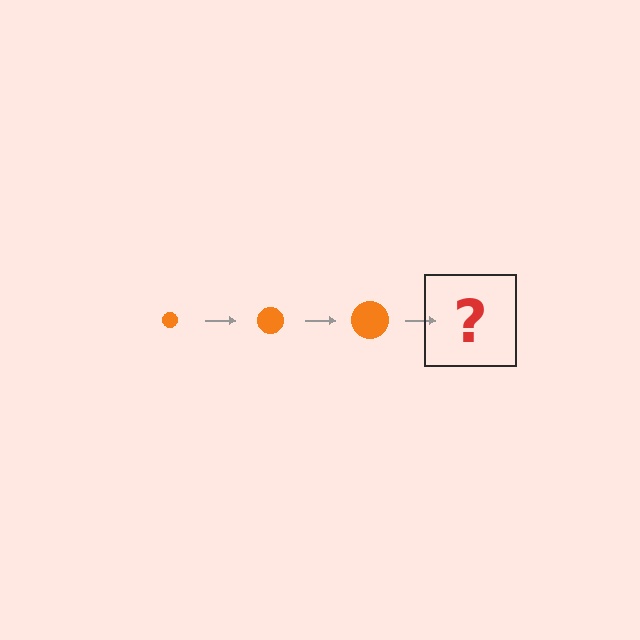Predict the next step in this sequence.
The next step is an orange circle, larger than the previous one.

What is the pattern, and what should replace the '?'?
The pattern is that the circle gets progressively larger each step. The '?' should be an orange circle, larger than the previous one.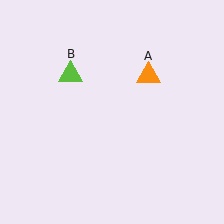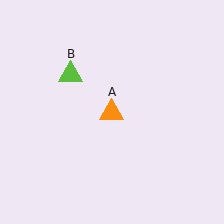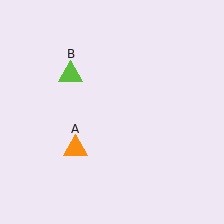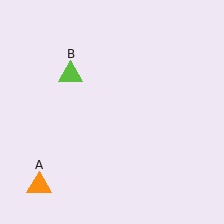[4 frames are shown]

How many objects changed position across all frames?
1 object changed position: orange triangle (object A).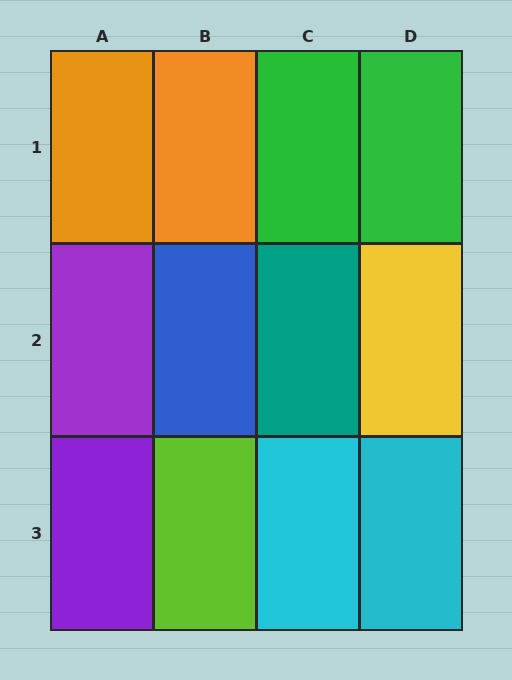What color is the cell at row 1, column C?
Green.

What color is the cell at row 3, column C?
Cyan.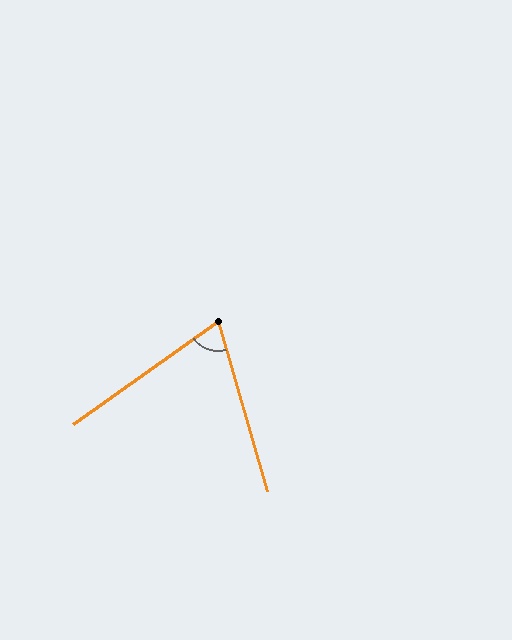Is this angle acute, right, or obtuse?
It is acute.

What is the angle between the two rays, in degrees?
Approximately 70 degrees.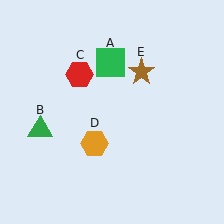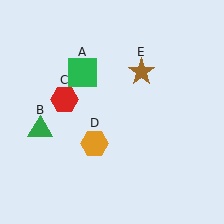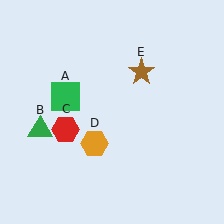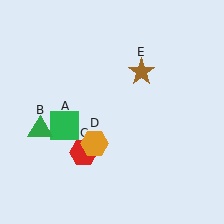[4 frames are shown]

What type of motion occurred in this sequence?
The green square (object A), red hexagon (object C) rotated counterclockwise around the center of the scene.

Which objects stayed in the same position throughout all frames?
Green triangle (object B) and orange hexagon (object D) and brown star (object E) remained stationary.